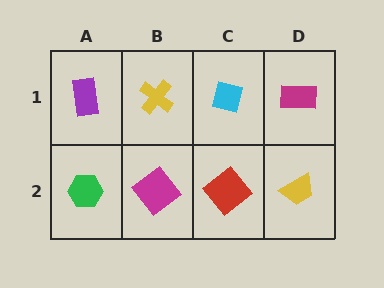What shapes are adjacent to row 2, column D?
A magenta rectangle (row 1, column D), a red diamond (row 2, column C).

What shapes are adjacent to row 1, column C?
A red diamond (row 2, column C), a yellow cross (row 1, column B), a magenta rectangle (row 1, column D).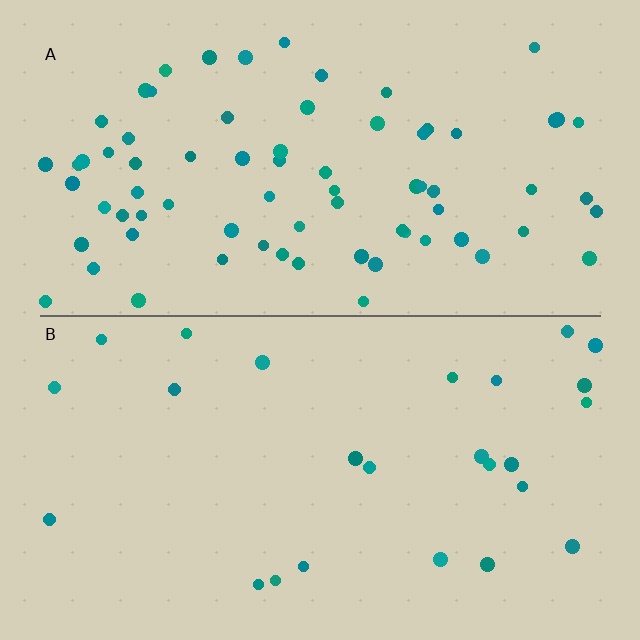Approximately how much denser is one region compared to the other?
Approximately 2.9× — region A over region B.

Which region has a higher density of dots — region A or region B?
A (the top).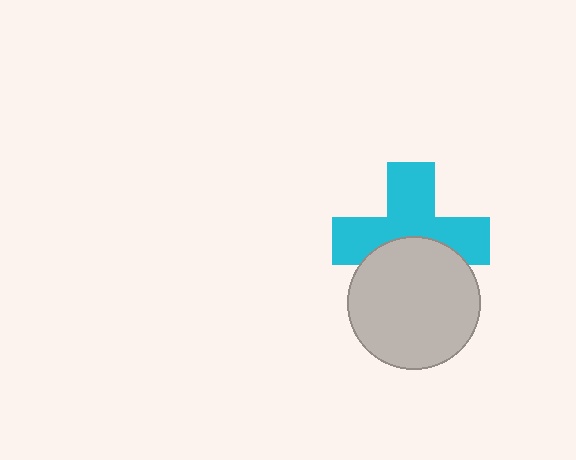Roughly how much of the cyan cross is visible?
About half of it is visible (roughly 62%).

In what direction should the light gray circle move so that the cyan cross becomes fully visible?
The light gray circle should move down. That is the shortest direction to clear the overlap and leave the cyan cross fully visible.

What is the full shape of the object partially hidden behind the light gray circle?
The partially hidden object is a cyan cross.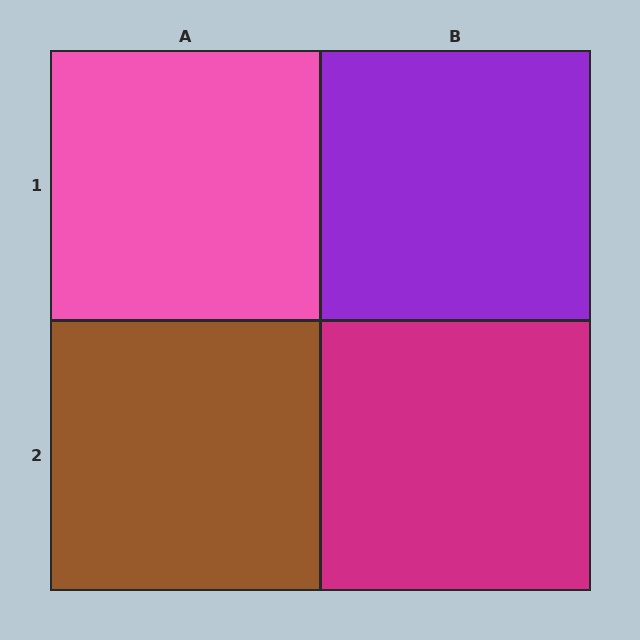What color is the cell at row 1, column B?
Purple.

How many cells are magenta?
1 cell is magenta.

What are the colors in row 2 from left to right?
Brown, magenta.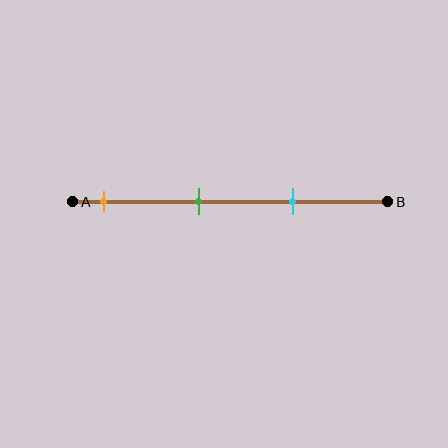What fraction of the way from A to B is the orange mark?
The orange mark is approximately 10% (0.1) of the way from A to B.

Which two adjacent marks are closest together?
The green and cyan marks are the closest adjacent pair.